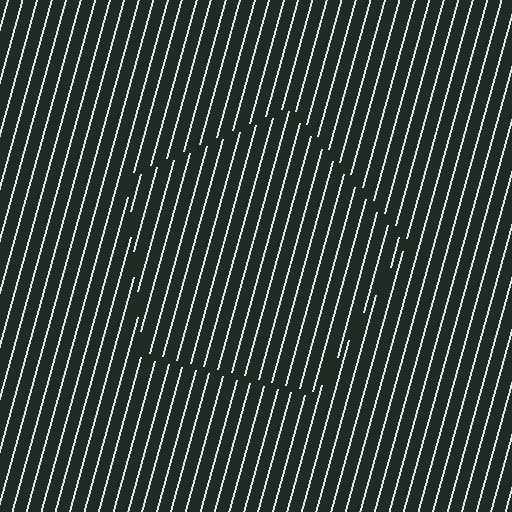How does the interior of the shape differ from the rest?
The interior of the shape contains the same grating, shifted by half a period — the contour is defined by the phase discontinuity where line-ends from the inner and outer gratings abut.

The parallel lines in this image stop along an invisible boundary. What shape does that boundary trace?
An illusory pentagon. The interior of the shape contains the same grating, shifted by half a period — the contour is defined by the phase discontinuity where line-ends from the inner and outer gratings abut.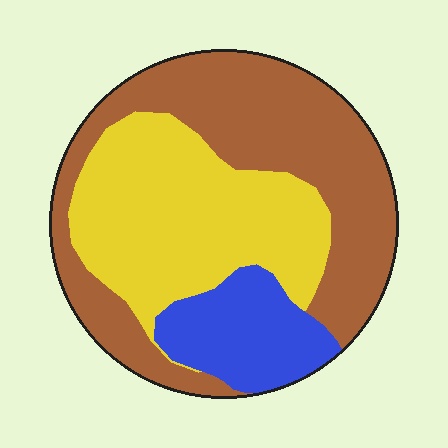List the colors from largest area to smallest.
From largest to smallest: brown, yellow, blue.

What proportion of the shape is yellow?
Yellow covers around 40% of the shape.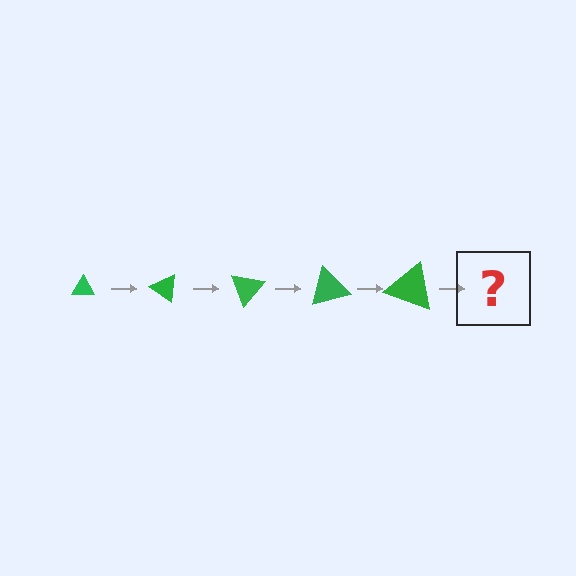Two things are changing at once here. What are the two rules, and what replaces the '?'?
The two rules are that the triangle grows larger each step and it rotates 35 degrees each step. The '?' should be a triangle, larger than the previous one and rotated 175 degrees from the start.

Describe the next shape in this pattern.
It should be a triangle, larger than the previous one and rotated 175 degrees from the start.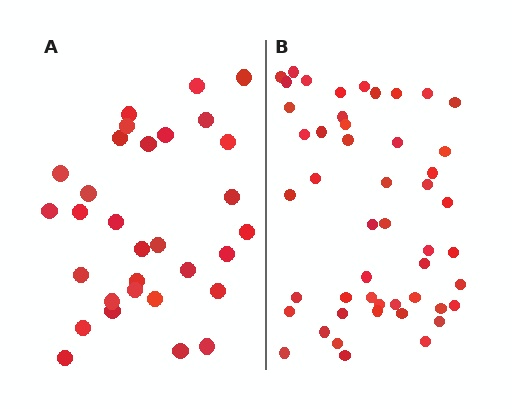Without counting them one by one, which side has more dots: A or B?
Region B (the right region) has more dots.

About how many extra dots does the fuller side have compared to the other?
Region B has approximately 20 more dots than region A.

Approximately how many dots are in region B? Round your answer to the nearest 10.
About 50 dots. (The exact count is 49, which rounds to 50.)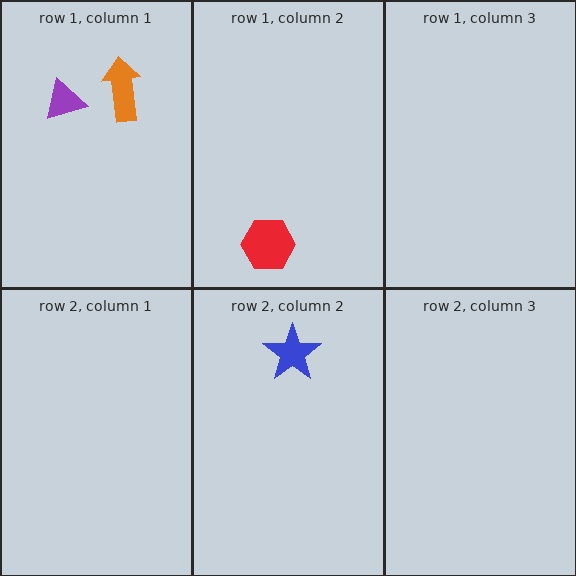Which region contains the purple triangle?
The row 1, column 1 region.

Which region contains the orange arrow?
The row 1, column 1 region.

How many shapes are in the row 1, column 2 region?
1.